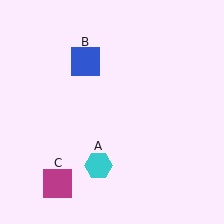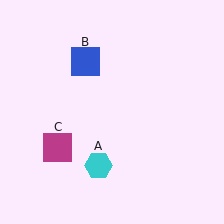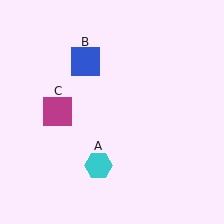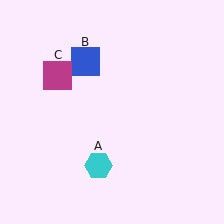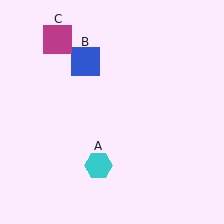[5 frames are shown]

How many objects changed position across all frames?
1 object changed position: magenta square (object C).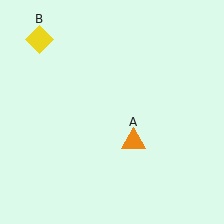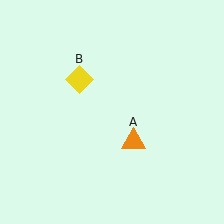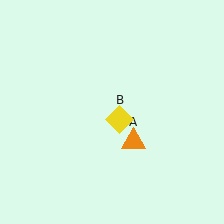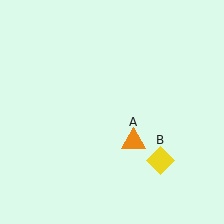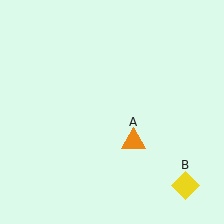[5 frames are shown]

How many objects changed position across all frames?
1 object changed position: yellow diamond (object B).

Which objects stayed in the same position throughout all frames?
Orange triangle (object A) remained stationary.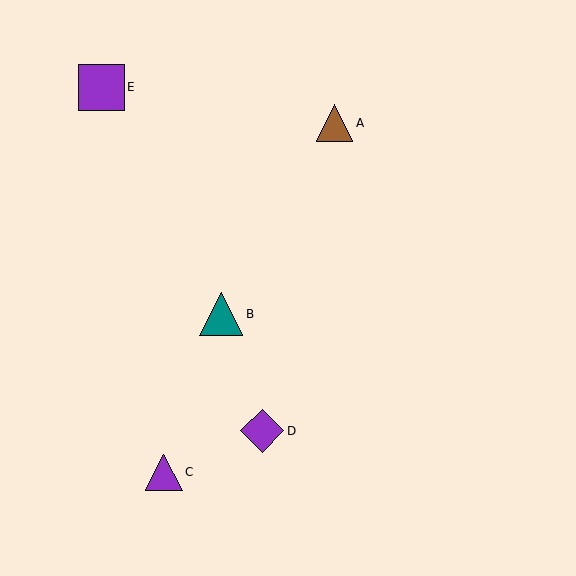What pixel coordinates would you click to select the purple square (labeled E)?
Click at (102, 87) to select the purple square E.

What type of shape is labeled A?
Shape A is a brown triangle.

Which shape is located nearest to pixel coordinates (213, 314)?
The teal triangle (labeled B) at (221, 314) is nearest to that location.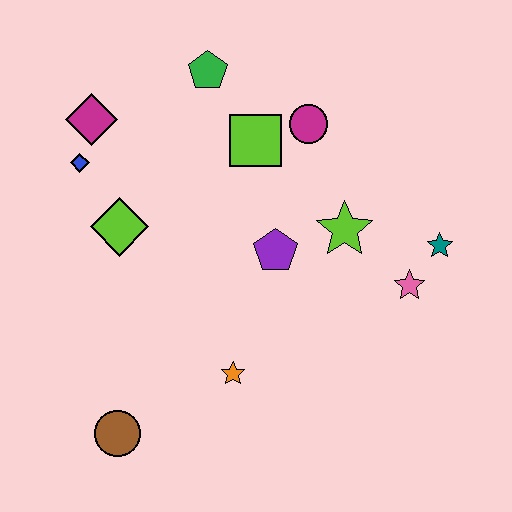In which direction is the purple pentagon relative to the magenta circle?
The purple pentagon is below the magenta circle.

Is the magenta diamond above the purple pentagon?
Yes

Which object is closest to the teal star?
The pink star is closest to the teal star.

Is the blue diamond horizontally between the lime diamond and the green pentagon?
No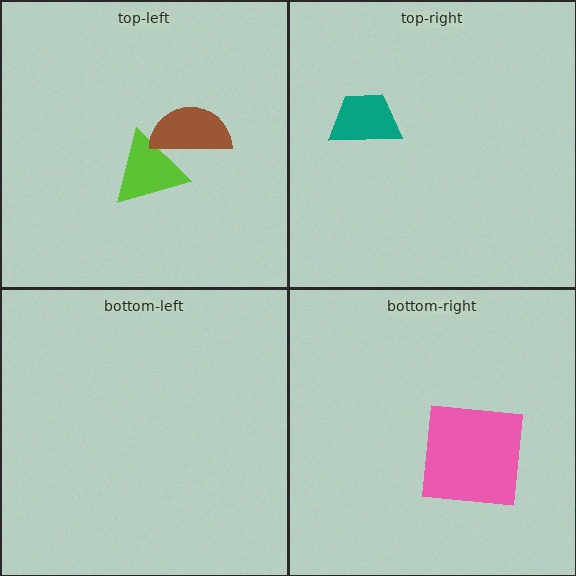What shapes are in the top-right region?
The teal trapezoid.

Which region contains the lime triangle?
The top-left region.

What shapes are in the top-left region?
The lime triangle, the brown semicircle.